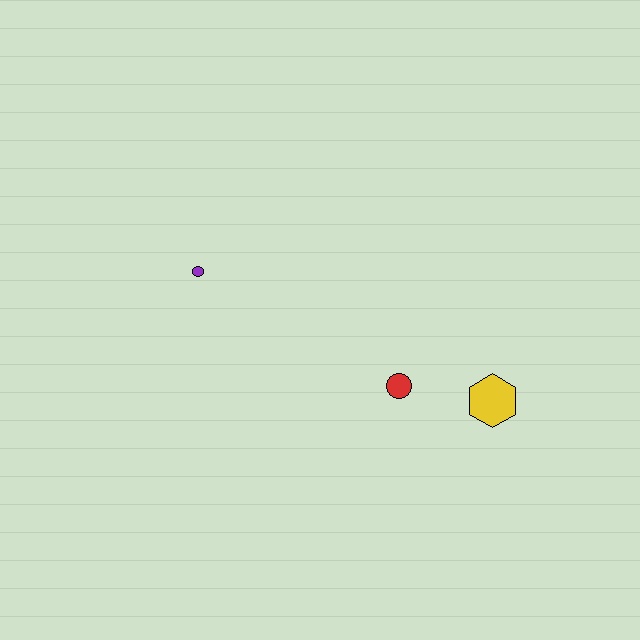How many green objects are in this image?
There are no green objects.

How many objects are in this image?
There are 3 objects.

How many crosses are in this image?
There are no crosses.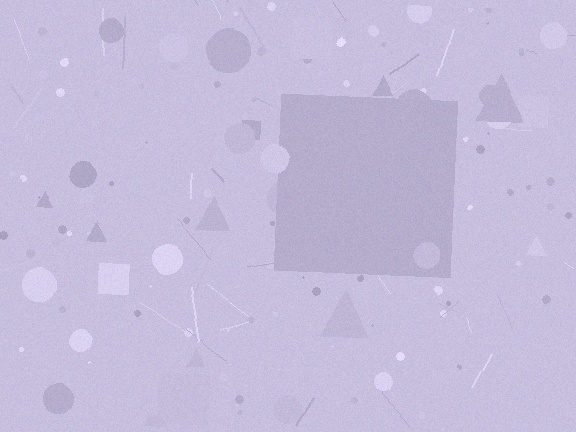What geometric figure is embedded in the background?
A square is embedded in the background.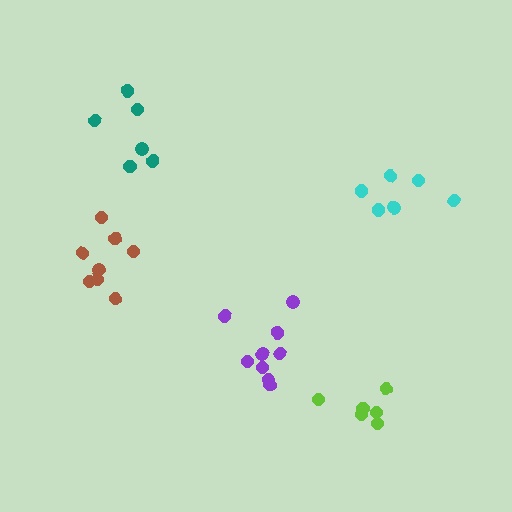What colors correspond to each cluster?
The clusters are colored: brown, teal, purple, cyan, lime.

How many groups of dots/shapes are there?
There are 5 groups.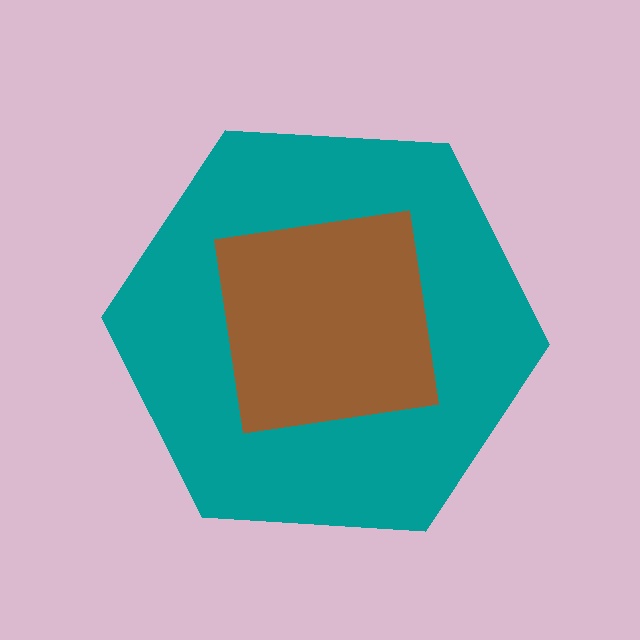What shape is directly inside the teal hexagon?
The brown square.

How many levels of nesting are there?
2.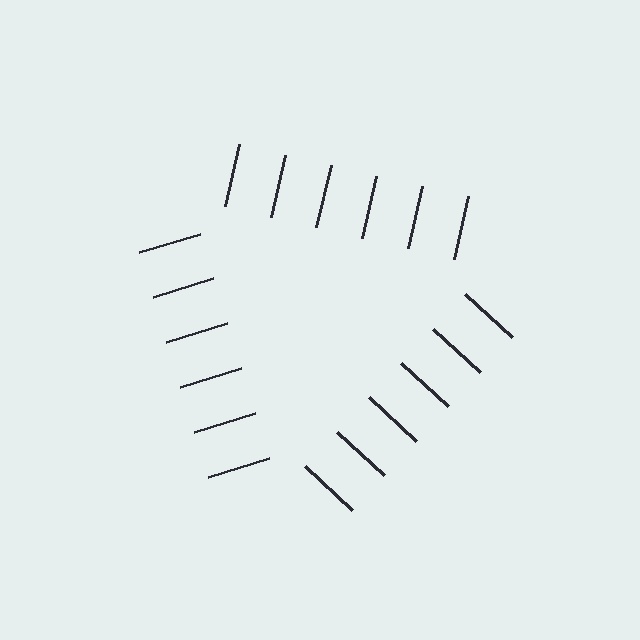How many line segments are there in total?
18 — 6 along each of the 3 edges.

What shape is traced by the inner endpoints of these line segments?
An illusory triangle — the line segments terminate on its edges but no continuous stroke is drawn.